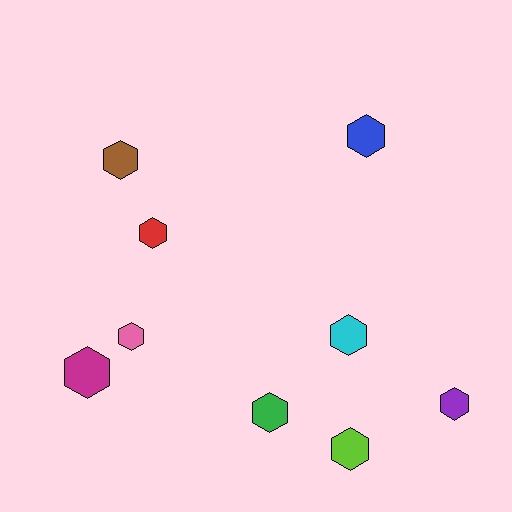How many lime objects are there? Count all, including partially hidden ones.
There is 1 lime object.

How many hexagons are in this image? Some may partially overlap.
There are 9 hexagons.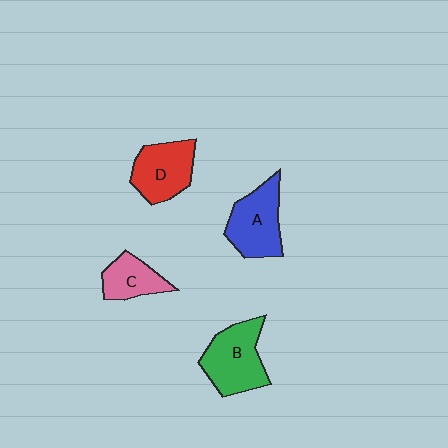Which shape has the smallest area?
Shape C (pink).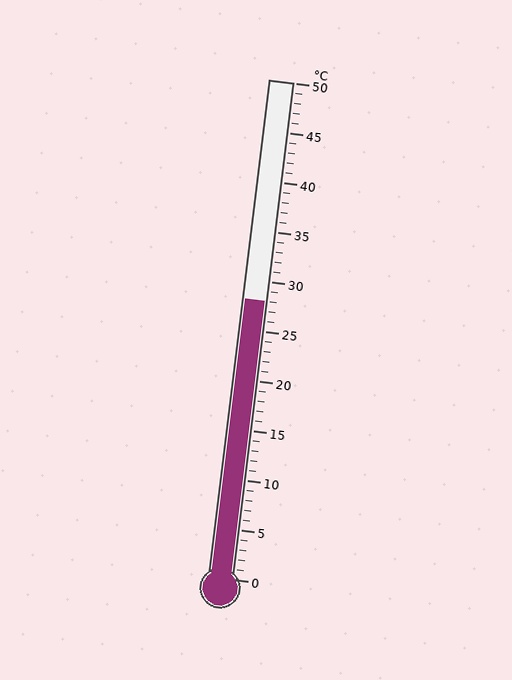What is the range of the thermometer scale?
The thermometer scale ranges from 0°C to 50°C.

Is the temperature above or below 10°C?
The temperature is above 10°C.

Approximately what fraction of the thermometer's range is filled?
The thermometer is filled to approximately 55% of its range.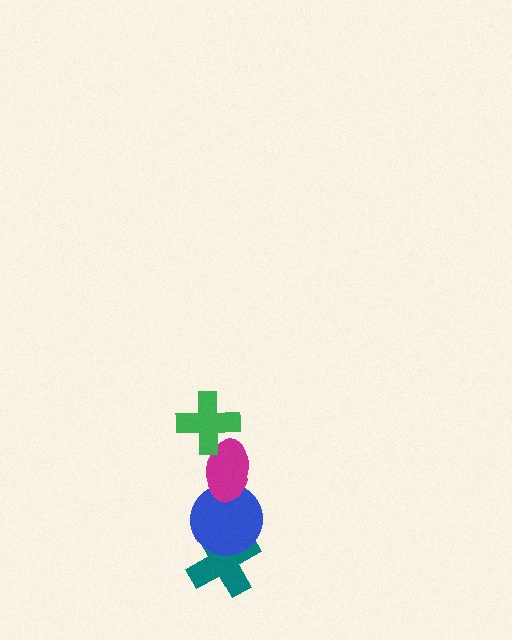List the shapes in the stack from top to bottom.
From top to bottom: the green cross, the magenta ellipse, the blue circle, the teal cross.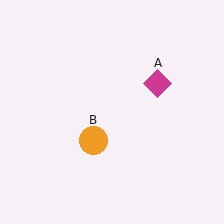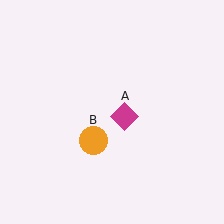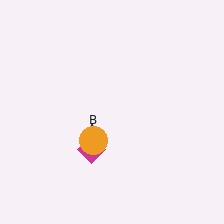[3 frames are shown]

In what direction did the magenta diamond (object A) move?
The magenta diamond (object A) moved down and to the left.